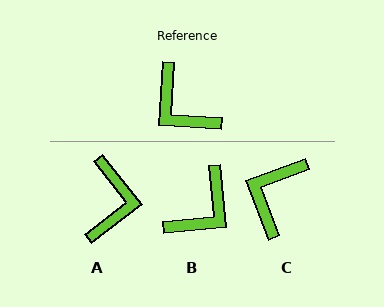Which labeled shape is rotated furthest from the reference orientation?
A, about 131 degrees away.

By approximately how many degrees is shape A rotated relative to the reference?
Approximately 131 degrees counter-clockwise.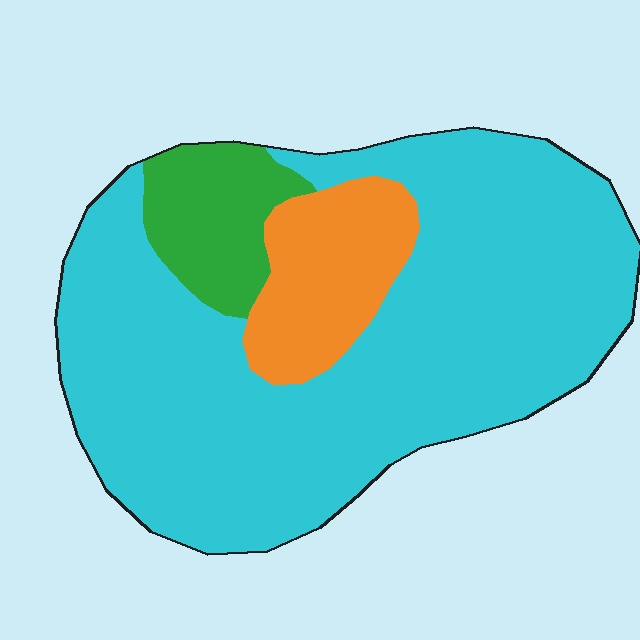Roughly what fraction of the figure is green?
Green covers 11% of the figure.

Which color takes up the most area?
Cyan, at roughly 75%.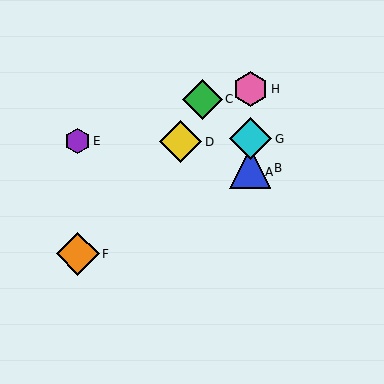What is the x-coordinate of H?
Object H is at x≈250.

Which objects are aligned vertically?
Objects A, B, G, H are aligned vertically.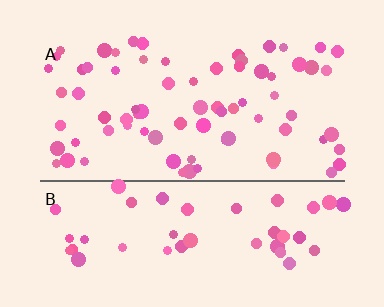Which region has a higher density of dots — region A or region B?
A (the top).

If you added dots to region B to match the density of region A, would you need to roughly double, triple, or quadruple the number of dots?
Approximately double.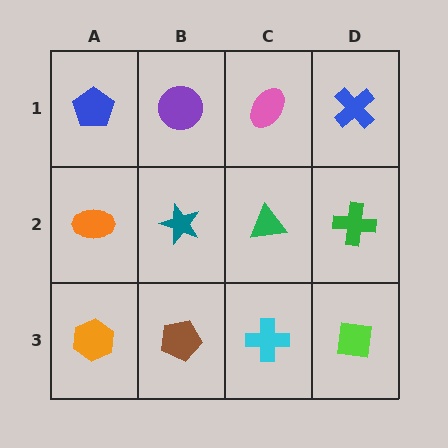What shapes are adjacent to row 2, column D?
A blue cross (row 1, column D), a lime square (row 3, column D), a green triangle (row 2, column C).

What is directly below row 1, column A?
An orange ellipse.